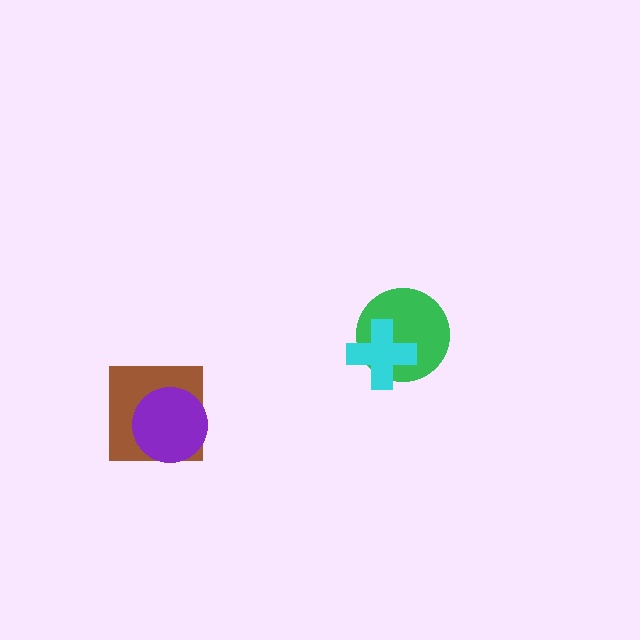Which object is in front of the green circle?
The cyan cross is in front of the green circle.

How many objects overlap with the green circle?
1 object overlaps with the green circle.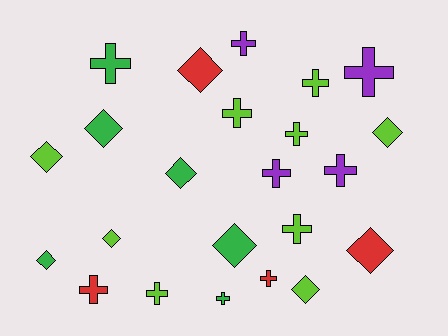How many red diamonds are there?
There are 2 red diamonds.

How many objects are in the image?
There are 23 objects.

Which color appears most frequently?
Lime, with 9 objects.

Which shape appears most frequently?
Cross, with 13 objects.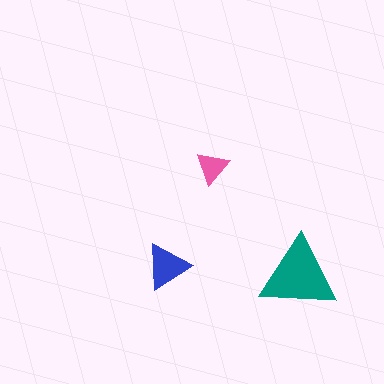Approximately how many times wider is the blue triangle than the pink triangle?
About 1.5 times wider.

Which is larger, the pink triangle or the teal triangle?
The teal one.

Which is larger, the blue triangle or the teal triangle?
The teal one.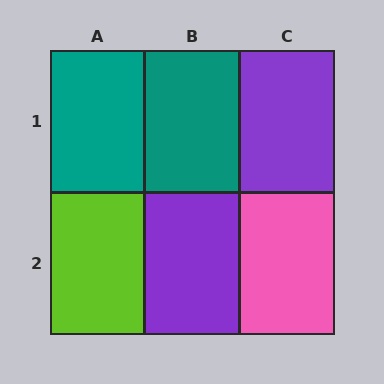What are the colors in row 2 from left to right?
Lime, purple, pink.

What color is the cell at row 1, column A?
Teal.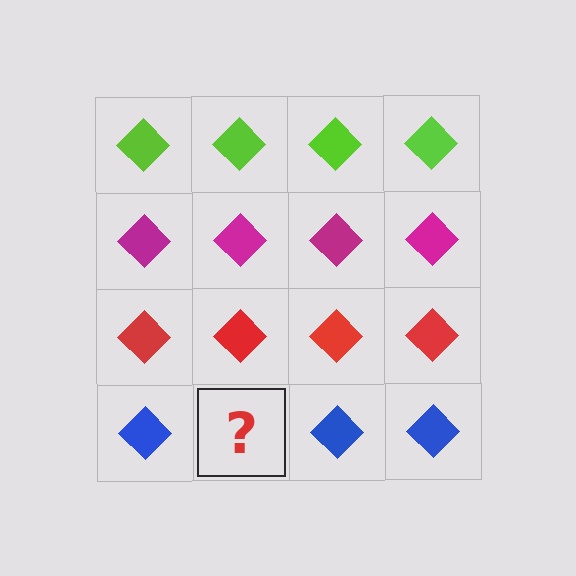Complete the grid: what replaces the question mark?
The question mark should be replaced with a blue diamond.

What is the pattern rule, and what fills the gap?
The rule is that each row has a consistent color. The gap should be filled with a blue diamond.